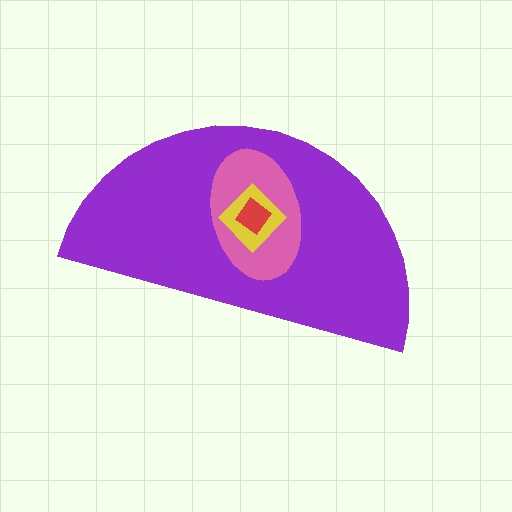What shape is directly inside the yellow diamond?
The red diamond.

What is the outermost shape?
The purple semicircle.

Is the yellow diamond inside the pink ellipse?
Yes.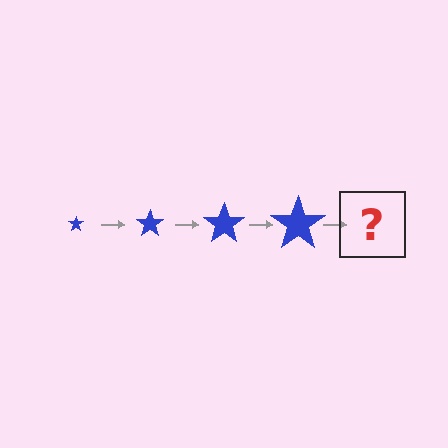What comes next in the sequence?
The next element should be a blue star, larger than the previous one.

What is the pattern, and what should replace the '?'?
The pattern is that the star gets progressively larger each step. The '?' should be a blue star, larger than the previous one.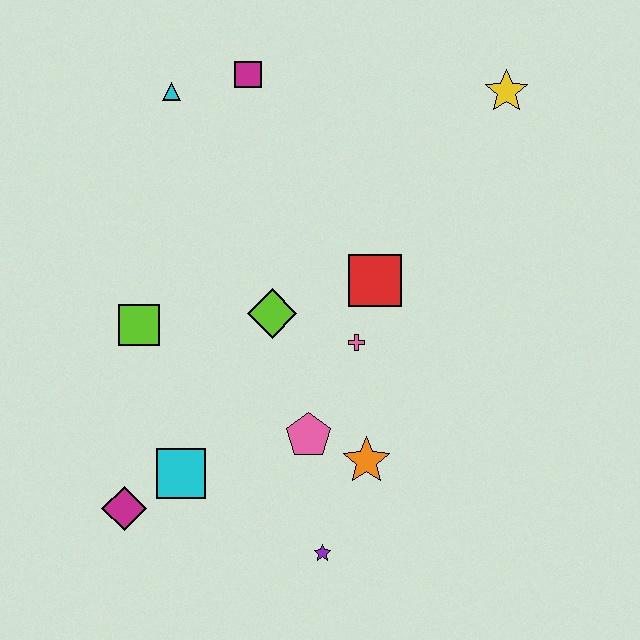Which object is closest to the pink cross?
The red square is closest to the pink cross.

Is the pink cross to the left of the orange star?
Yes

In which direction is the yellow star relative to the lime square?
The yellow star is to the right of the lime square.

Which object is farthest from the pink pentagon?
The yellow star is farthest from the pink pentagon.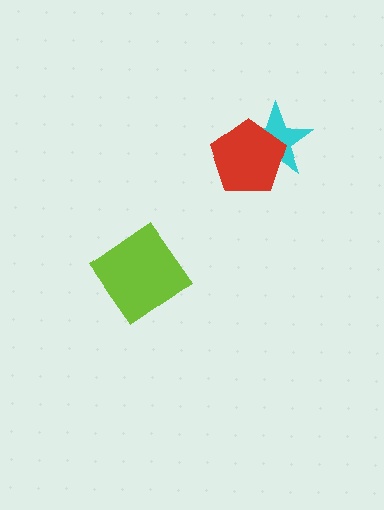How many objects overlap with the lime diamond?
0 objects overlap with the lime diamond.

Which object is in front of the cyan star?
The red pentagon is in front of the cyan star.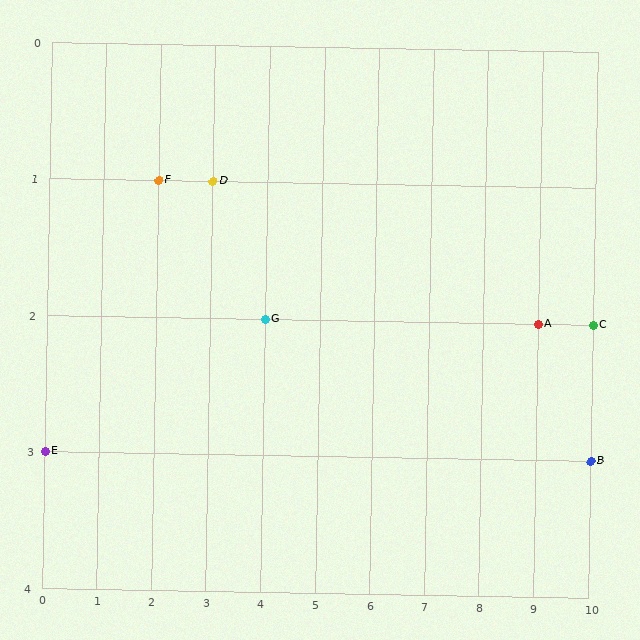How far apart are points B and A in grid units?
Points B and A are 1 column and 1 row apart (about 1.4 grid units diagonally).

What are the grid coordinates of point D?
Point D is at grid coordinates (3, 1).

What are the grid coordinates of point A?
Point A is at grid coordinates (9, 2).